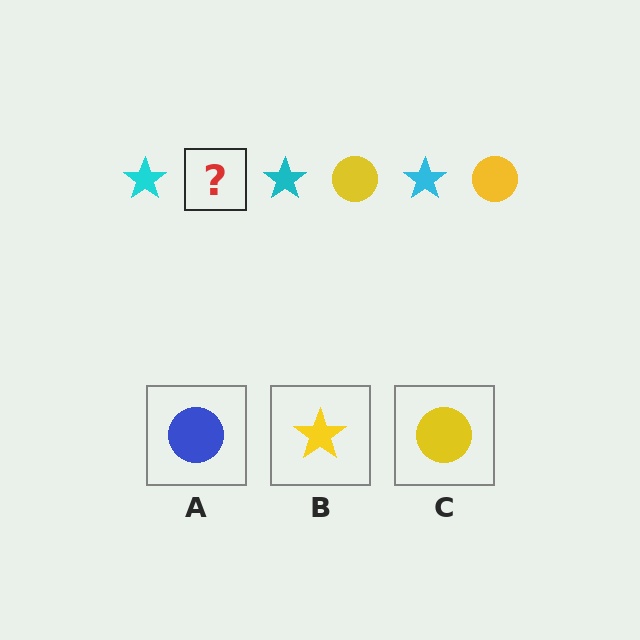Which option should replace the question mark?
Option C.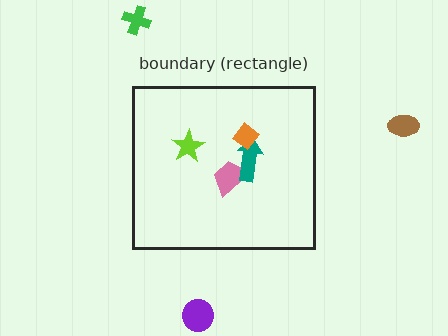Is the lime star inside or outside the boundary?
Inside.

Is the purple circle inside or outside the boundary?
Outside.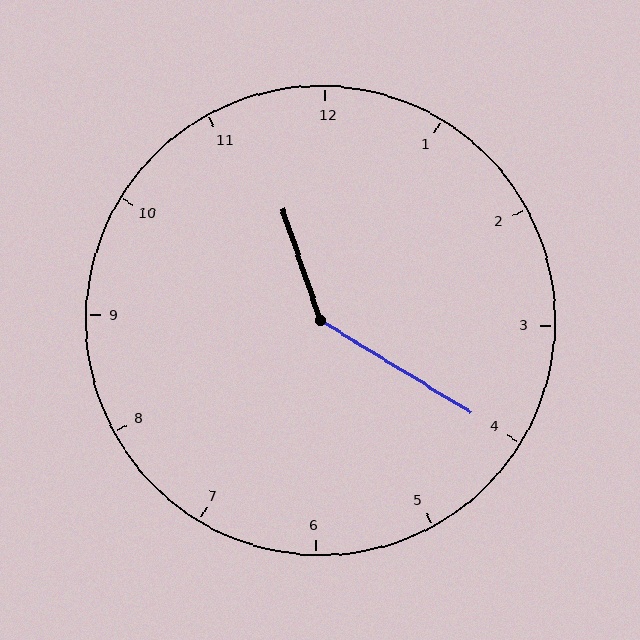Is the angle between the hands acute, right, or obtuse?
It is obtuse.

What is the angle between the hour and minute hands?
Approximately 140 degrees.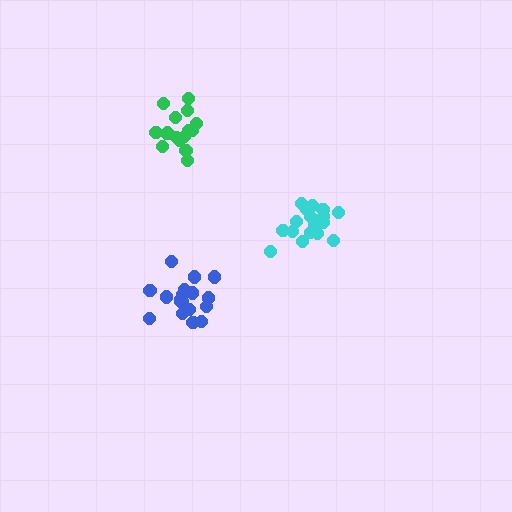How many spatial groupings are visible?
There are 3 spatial groupings.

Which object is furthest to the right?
The cyan cluster is rightmost.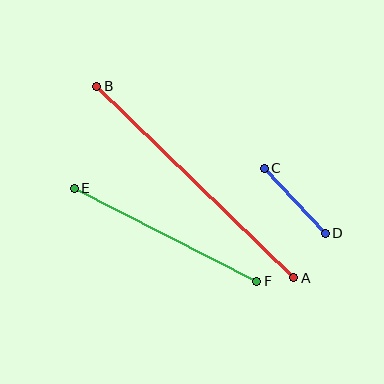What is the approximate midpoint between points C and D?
The midpoint is at approximately (295, 201) pixels.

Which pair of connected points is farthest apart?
Points A and B are farthest apart.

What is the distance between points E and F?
The distance is approximately 205 pixels.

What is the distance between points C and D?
The distance is approximately 89 pixels.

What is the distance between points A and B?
The distance is approximately 275 pixels.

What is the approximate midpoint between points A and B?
The midpoint is at approximately (195, 182) pixels.